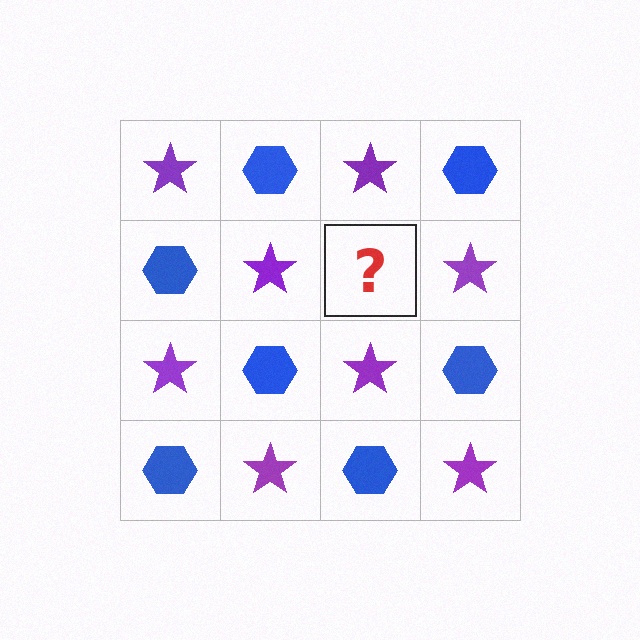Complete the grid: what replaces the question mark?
The question mark should be replaced with a blue hexagon.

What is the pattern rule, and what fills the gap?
The rule is that it alternates purple star and blue hexagon in a checkerboard pattern. The gap should be filled with a blue hexagon.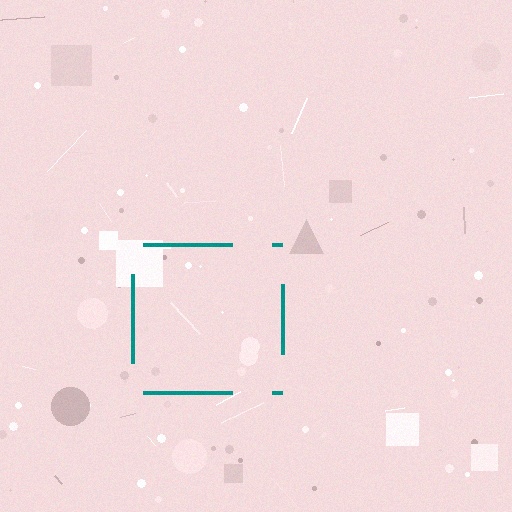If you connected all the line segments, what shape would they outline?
They would outline a square.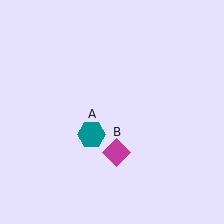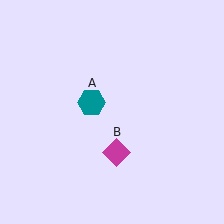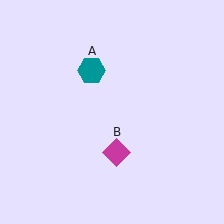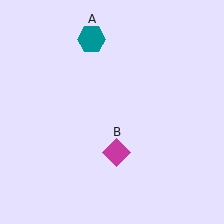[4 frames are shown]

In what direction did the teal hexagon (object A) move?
The teal hexagon (object A) moved up.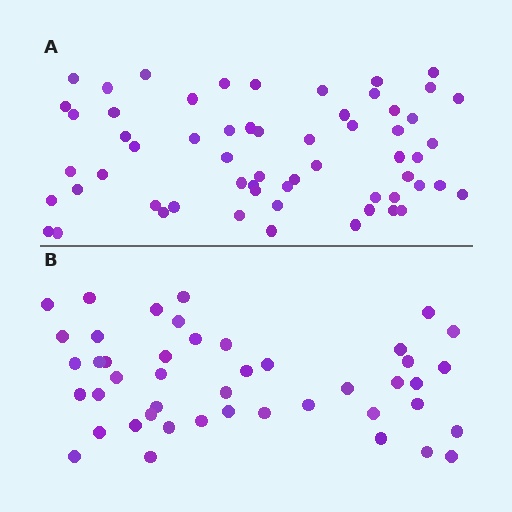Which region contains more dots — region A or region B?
Region A (the top region) has more dots.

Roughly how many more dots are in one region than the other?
Region A has approximately 15 more dots than region B.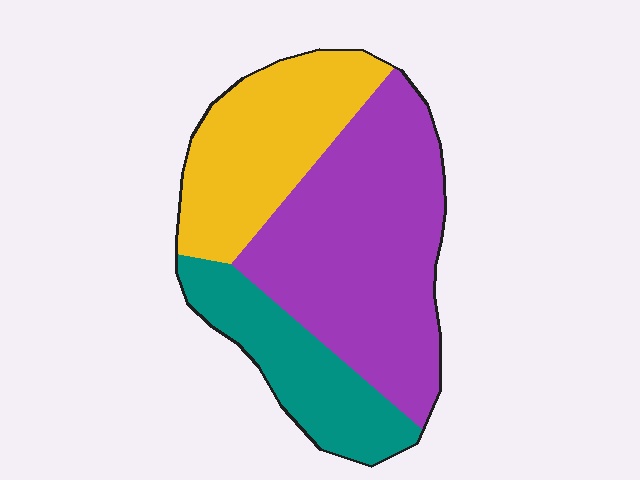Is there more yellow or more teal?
Yellow.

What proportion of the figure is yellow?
Yellow covers about 30% of the figure.